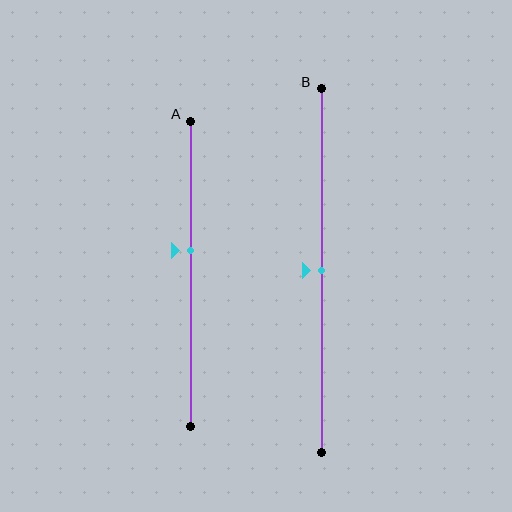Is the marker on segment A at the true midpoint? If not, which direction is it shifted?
No, the marker on segment A is shifted upward by about 8% of the segment length.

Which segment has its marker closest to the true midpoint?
Segment B has its marker closest to the true midpoint.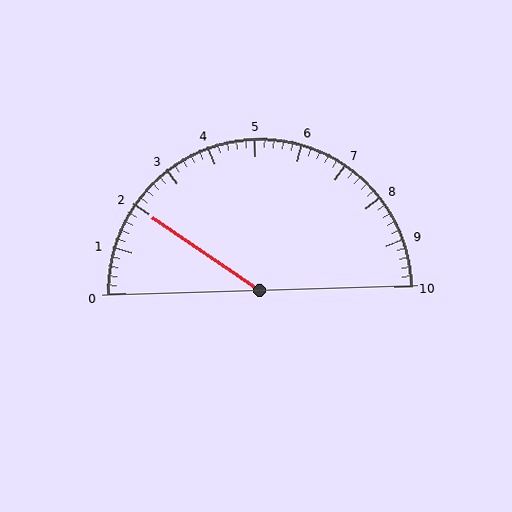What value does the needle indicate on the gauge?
The needle indicates approximately 2.0.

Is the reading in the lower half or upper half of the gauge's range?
The reading is in the lower half of the range (0 to 10).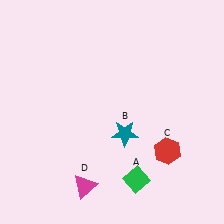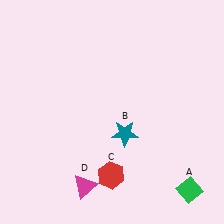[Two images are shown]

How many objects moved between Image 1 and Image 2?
2 objects moved between the two images.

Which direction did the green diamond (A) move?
The green diamond (A) moved right.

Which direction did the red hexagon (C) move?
The red hexagon (C) moved left.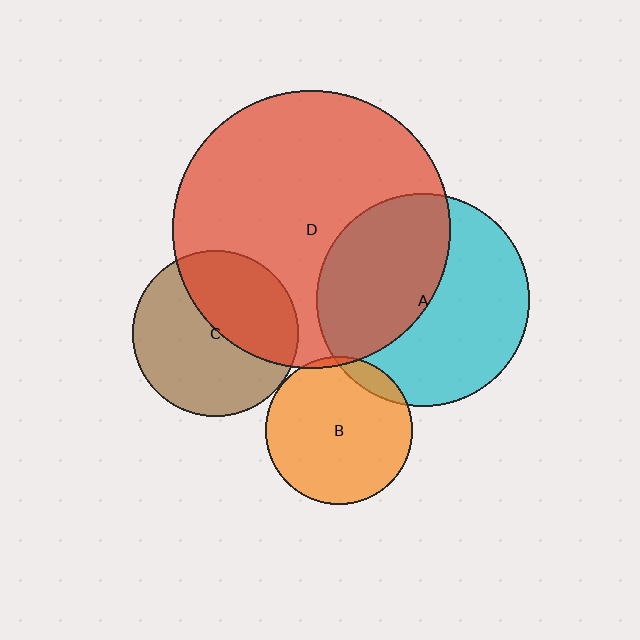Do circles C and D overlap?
Yes.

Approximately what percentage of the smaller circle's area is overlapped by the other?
Approximately 40%.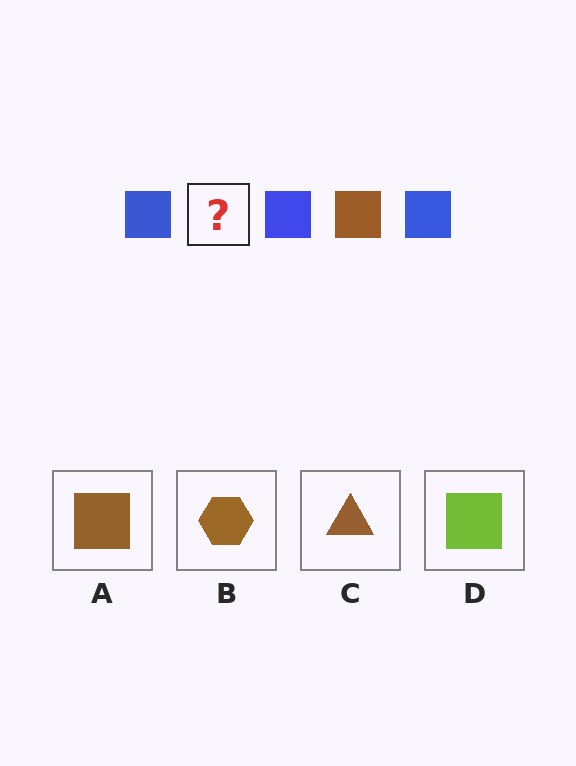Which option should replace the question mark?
Option A.